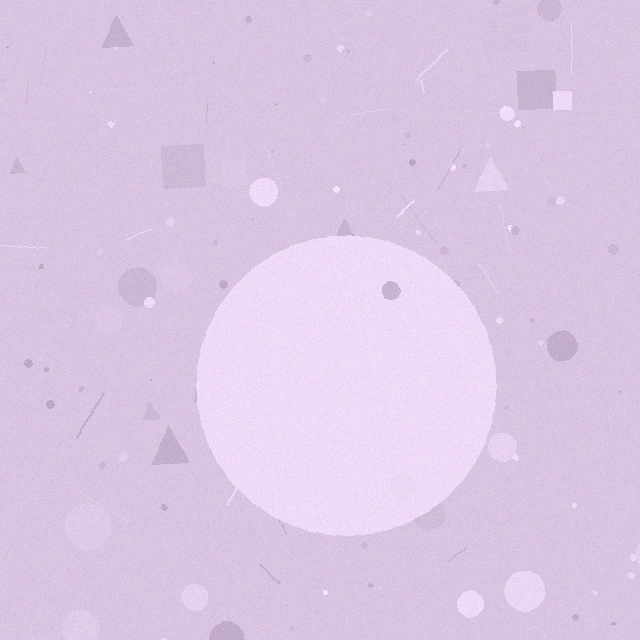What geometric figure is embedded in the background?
A circle is embedded in the background.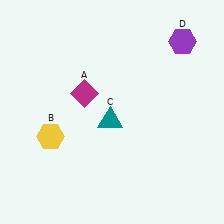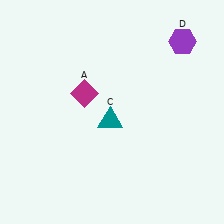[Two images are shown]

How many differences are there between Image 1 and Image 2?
There is 1 difference between the two images.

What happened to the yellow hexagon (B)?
The yellow hexagon (B) was removed in Image 2. It was in the bottom-left area of Image 1.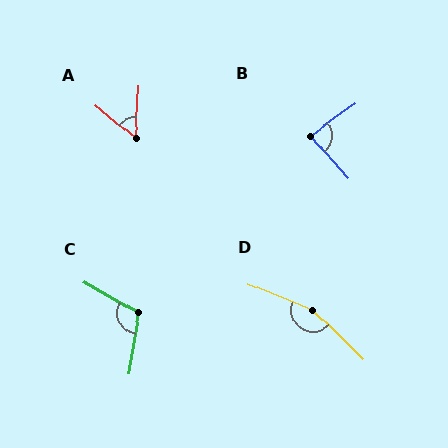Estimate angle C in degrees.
Approximately 110 degrees.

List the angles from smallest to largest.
A (53°), B (83°), C (110°), D (157°).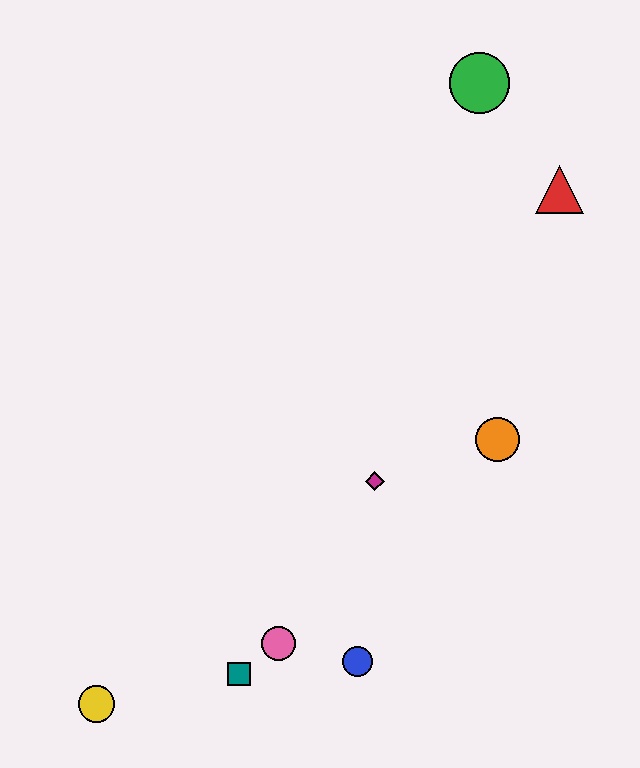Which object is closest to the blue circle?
The pink circle is closest to the blue circle.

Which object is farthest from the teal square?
The green circle is farthest from the teal square.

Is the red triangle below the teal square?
No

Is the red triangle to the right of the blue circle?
Yes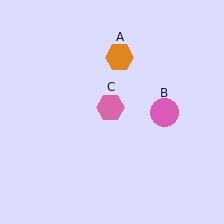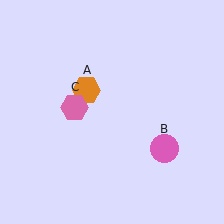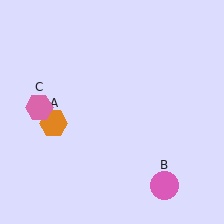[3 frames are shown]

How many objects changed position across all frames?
3 objects changed position: orange hexagon (object A), pink circle (object B), pink hexagon (object C).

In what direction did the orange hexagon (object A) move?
The orange hexagon (object A) moved down and to the left.